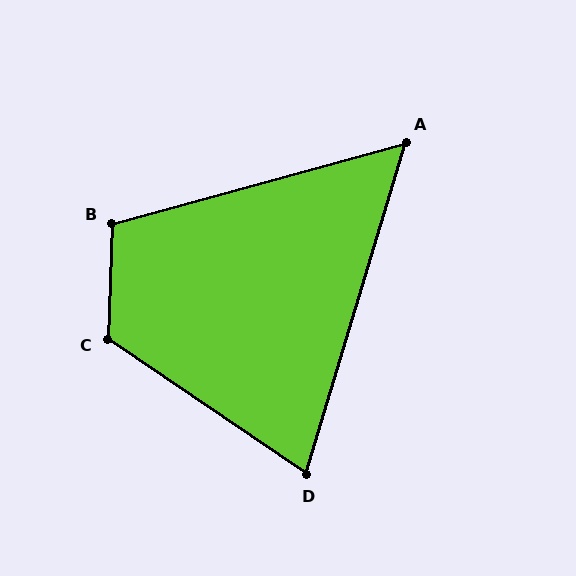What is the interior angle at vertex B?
Approximately 107 degrees (obtuse).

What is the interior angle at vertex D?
Approximately 73 degrees (acute).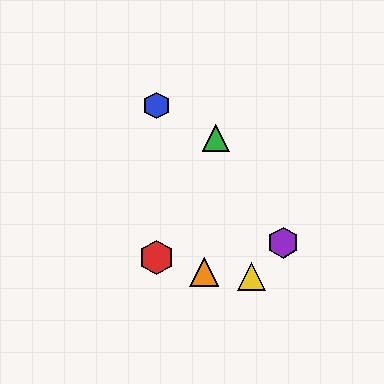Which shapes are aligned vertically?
The red hexagon, the blue hexagon are aligned vertically.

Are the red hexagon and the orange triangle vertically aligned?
No, the red hexagon is at x≈157 and the orange triangle is at x≈204.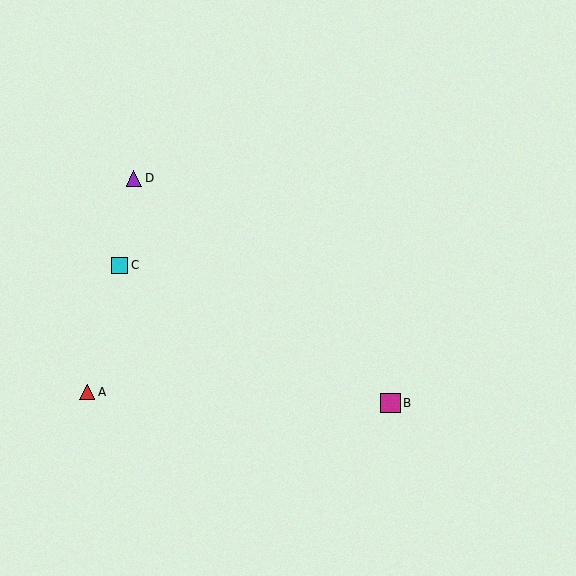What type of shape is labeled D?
Shape D is a purple triangle.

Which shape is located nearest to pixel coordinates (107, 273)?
The cyan square (labeled C) at (120, 265) is nearest to that location.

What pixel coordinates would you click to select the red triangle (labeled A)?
Click at (87, 392) to select the red triangle A.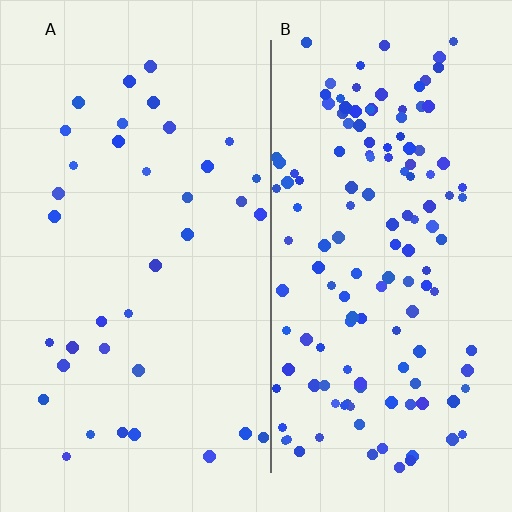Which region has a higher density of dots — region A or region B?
B (the right).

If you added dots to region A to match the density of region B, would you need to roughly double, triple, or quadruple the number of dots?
Approximately quadruple.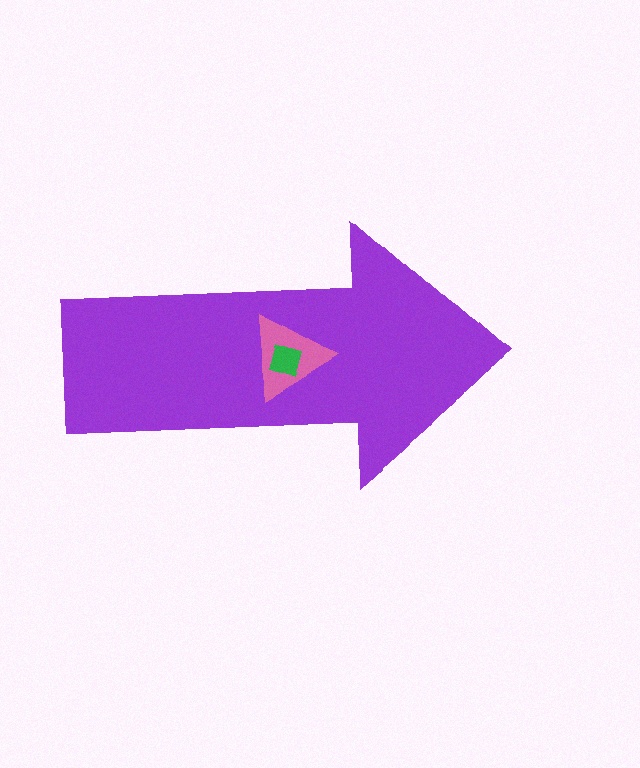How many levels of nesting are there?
3.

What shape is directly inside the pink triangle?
The green square.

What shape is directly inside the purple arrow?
The pink triangle.